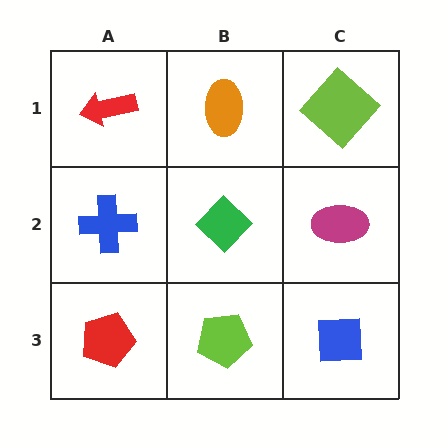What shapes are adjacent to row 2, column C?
A lime diamond (row 1, column C), a blue square (row 3, column C), a green diamond (row 2, column B).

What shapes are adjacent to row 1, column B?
A green diamond (row 2, column B), a red arrow (row 1, column A), a lime diamond (row 1, column C).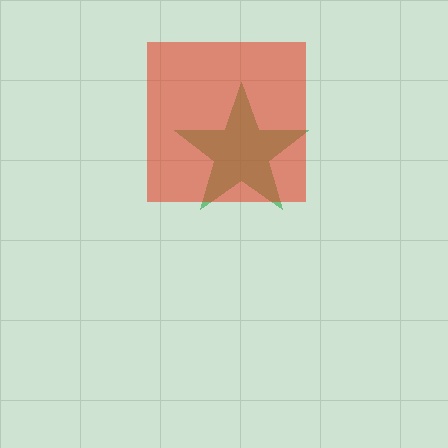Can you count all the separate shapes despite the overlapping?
Yes, there are 2 separate shapes.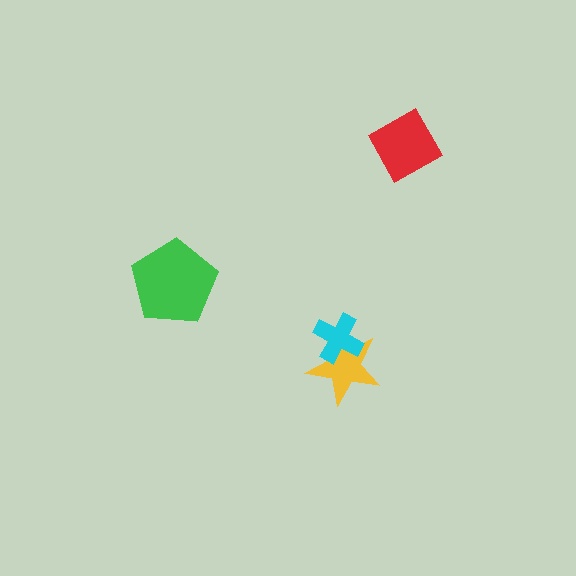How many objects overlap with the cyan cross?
1 object overlaps with the cyan cross.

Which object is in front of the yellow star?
The cyan cross is in front of the yellow star.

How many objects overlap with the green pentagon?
0 objects overlap with the green pentagon.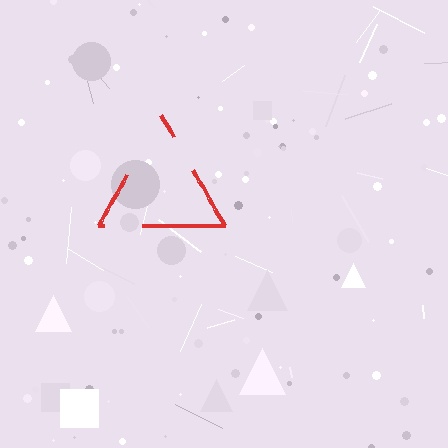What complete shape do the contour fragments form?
The contour fragments form a triangle.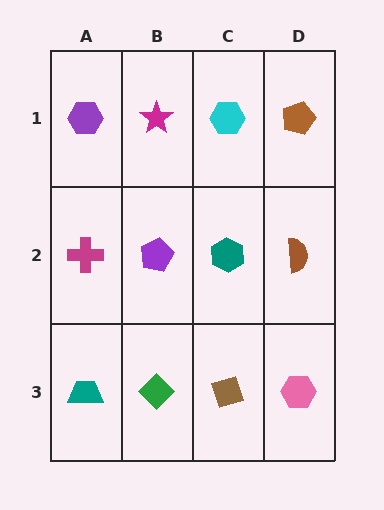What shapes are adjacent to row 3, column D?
A brown semicircle (row 2, column D), a brown diamond (row 3, column C).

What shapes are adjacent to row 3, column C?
A teal hexagon (row 2, column C), a green diamond (row 3, column B), a pink hexagon (row 3, column D).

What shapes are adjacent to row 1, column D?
A brown semicircle (row 2, column D), a cyan hexagon (row 1, column C).